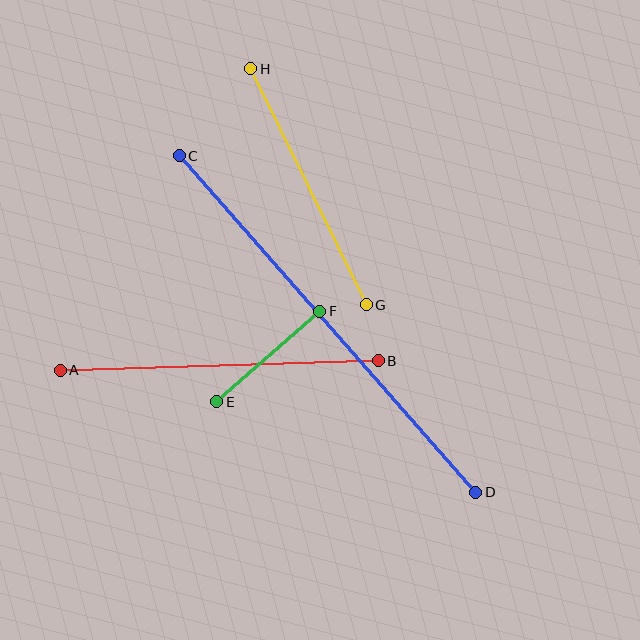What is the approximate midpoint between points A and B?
The midpoint is at approximately (219, 365) pixels.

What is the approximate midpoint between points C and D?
The midpoint is at approximately (328, 324) pixels.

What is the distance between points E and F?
The distance is approximately 137 pixels.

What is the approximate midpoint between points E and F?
The midpoint is at approximately (268, 356) pixels.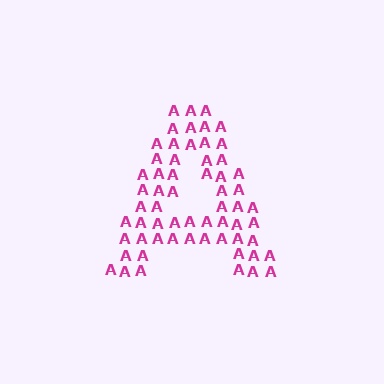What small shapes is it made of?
It is made of small letter A's.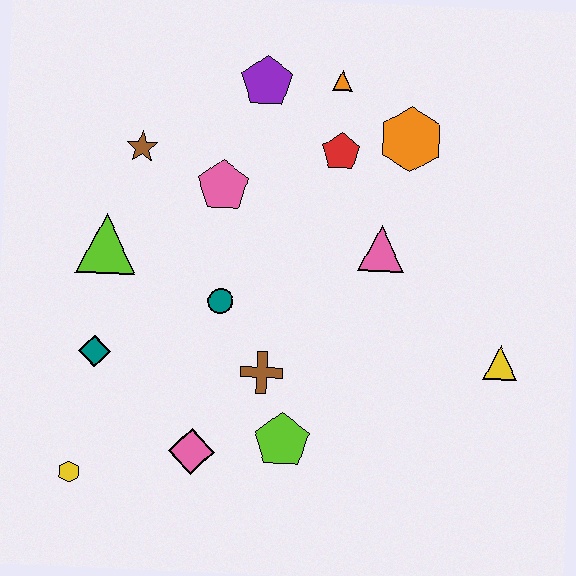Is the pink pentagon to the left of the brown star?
No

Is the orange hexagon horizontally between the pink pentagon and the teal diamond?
No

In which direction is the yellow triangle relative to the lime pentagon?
The yellow triangle is to the right of the lime pentagon.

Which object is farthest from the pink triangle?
The yellow hexagon is farthest from the pink triangle.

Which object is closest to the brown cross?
The lime pentagon is closest to the brown cross.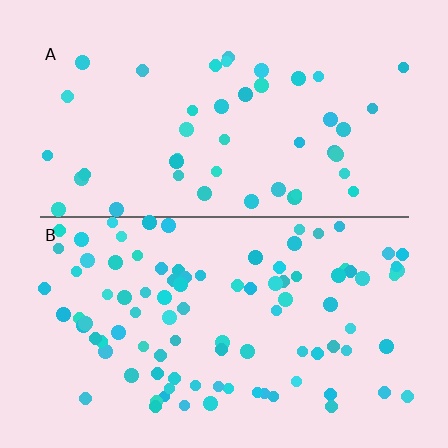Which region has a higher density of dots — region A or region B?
B (the bottom).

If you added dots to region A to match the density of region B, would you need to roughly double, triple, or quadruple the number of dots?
Approximately double.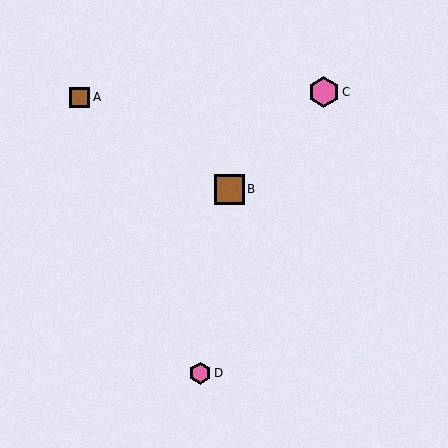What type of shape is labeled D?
Shape D is a pink hexagon.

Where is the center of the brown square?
The center of the brown square is at (79, 97).